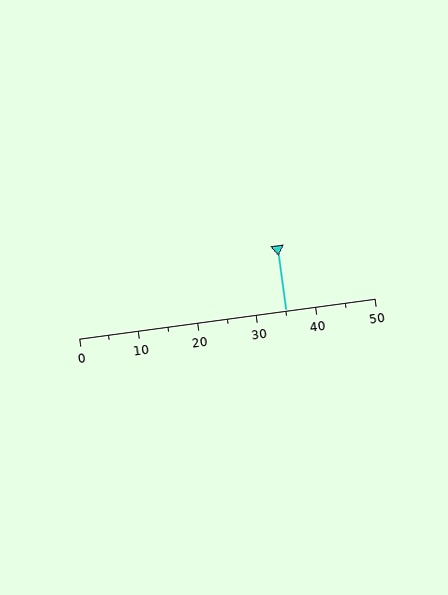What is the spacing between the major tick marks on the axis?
The major ticks are spaced 10 apart.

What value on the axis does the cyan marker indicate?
The marker indicates approximately 35.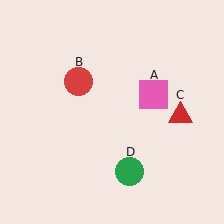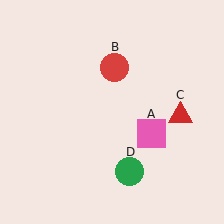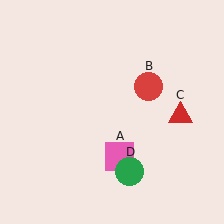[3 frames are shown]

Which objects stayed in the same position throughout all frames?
Red triangle (object C) and green circle (object D) remained stationary.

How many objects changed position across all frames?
2 objects changed position: pink square (object A), red circle (object B).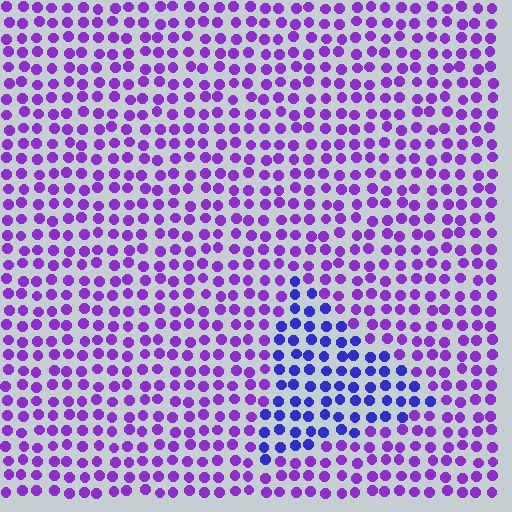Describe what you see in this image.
The image is filled with small purple elements in a uniform arrangement. A triangle-shaped region is visible where the elements are tinted to a slightly different hue, forming a subtle color boundary.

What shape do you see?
I see a triangle.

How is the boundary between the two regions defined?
The boundary is defined purely by a slight shift in hue (about 36 degrees). Spacing, size, and orientation are identical on both sides.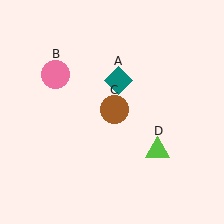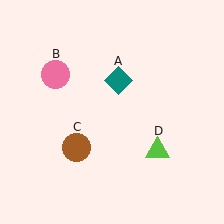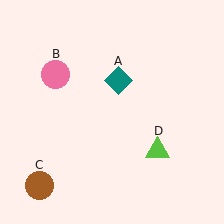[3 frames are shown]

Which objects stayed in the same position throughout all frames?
Teal diamond (object A) and pink circle (object B) and lime triangle (object D) remained stationary.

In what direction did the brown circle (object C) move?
The brown circle (object C) moved down and to the left.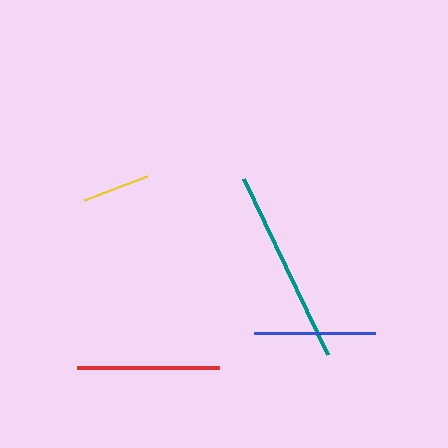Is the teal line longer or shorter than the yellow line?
The teal line is longer than the yellow line.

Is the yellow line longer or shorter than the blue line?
The blue line is longer than the yellow line.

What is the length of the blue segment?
The blue segment is approximately 121 pixels long.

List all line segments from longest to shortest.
From longest to shortest: teal, red, blue, yellow.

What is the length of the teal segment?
The teal segment is approximately 195 pixels long.